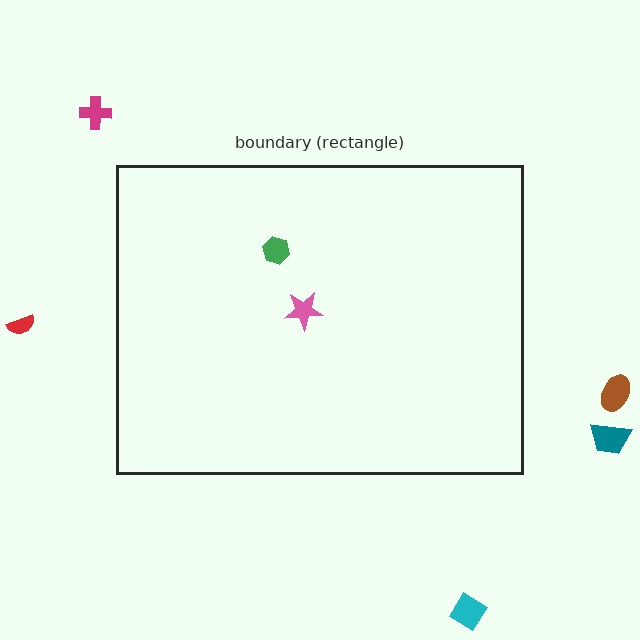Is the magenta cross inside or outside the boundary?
Outside.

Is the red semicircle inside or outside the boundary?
Outside.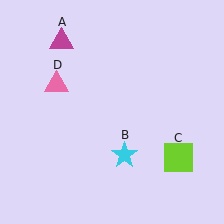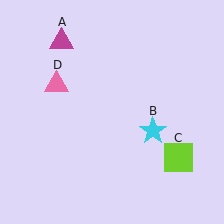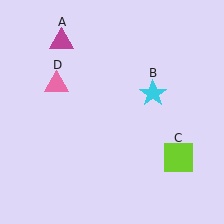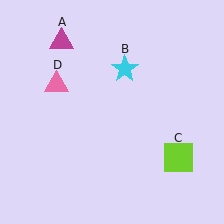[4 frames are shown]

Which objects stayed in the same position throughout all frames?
Magenta triangle (object A) and lime square (object C) and pink triangle (object D) remained stationary.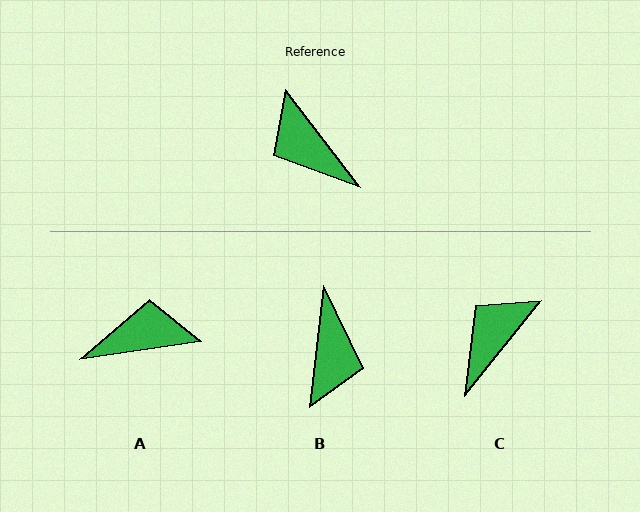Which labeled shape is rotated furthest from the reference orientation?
B, about 136 degrees away.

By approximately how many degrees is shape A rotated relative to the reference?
Approximately 119 degrees clockwise.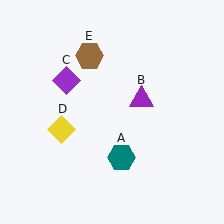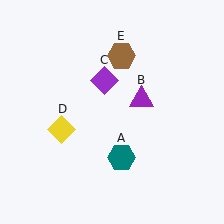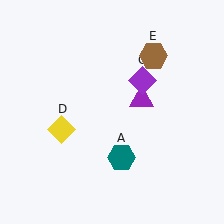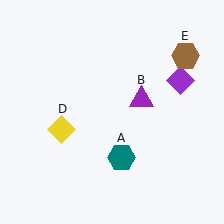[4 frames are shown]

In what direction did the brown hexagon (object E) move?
The brown hexagon (object E) moved right.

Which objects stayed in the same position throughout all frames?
Teal hexagon (object A) and purple triangle (object B) and yellow diamond (object D) remained stationary.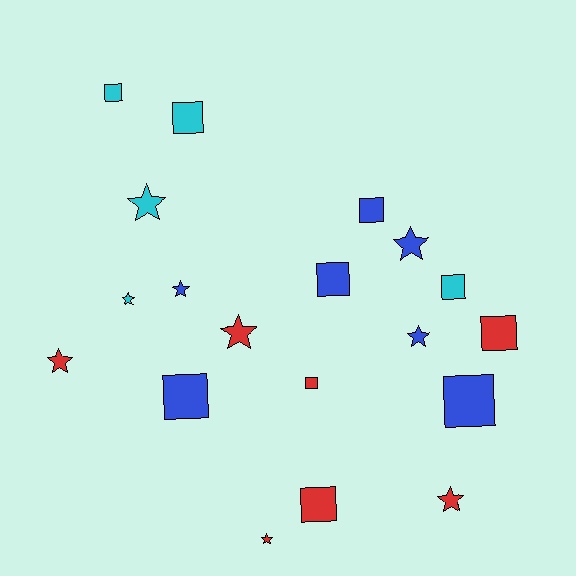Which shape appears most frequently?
Square, with 10 objects.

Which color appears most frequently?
Red, with 7 objects.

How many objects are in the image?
There are 19 objects.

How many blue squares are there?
There are 4 blue squares.